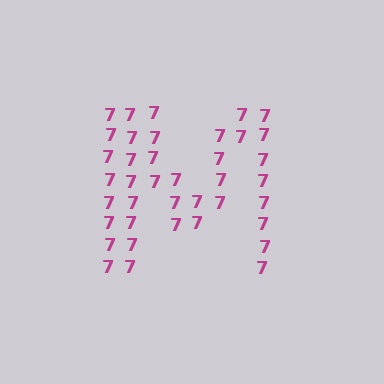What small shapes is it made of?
It is made of small digit 7's.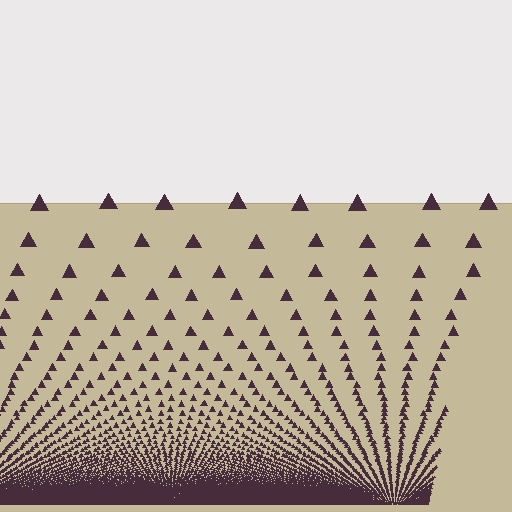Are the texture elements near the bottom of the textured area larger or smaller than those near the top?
Smaller. The gradient is inverted — elements near the bottom are smaller and denser.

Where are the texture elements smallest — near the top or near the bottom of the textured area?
Near the bottom.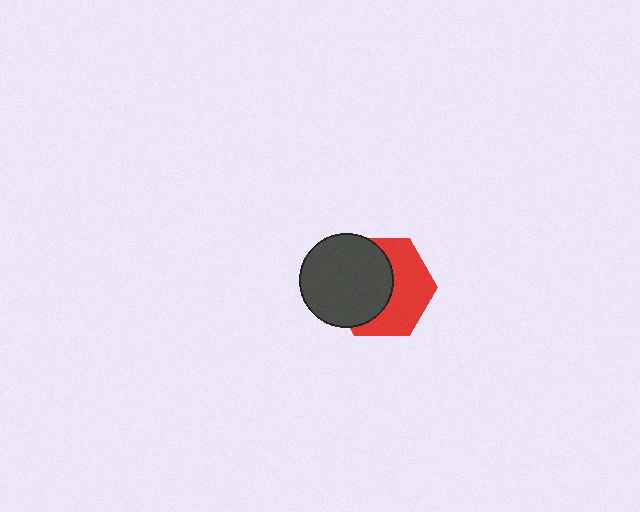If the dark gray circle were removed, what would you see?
You would see the complete red hexagon.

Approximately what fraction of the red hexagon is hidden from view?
Roughly 50% of the red hexagon is hidden behind the dark gray circle.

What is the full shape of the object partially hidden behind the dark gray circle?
The partially hidden object is a red hexagon.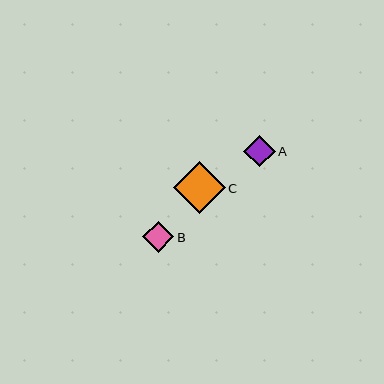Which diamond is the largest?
Diamond C is the largest with a size of approximately 52 pixels.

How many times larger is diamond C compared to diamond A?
Diamond C is approximately 1.7 times the size of diamond A.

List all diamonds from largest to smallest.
From largest to smallest: C, A, B.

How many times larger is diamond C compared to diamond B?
Diamond C is approximately 1.7 times the size of diamond B.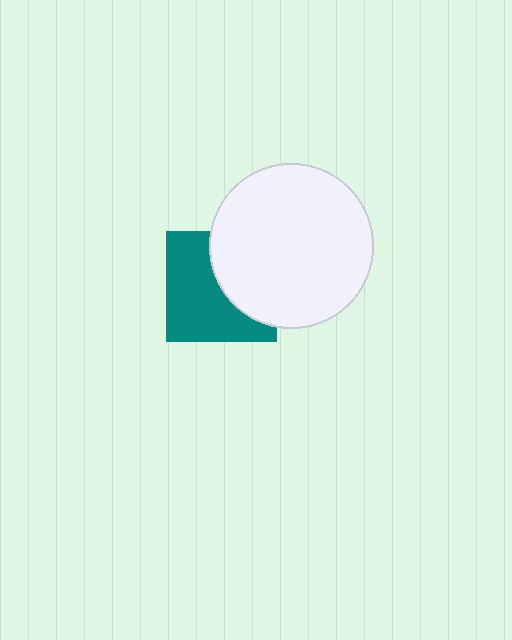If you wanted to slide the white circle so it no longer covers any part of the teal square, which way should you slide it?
Slide it right — that is the most direct way to separate the two shapes.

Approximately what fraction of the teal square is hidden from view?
Roughly 42% of the teal square is hidden behind the white circle.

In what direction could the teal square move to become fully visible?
The teal square could move left. That would shift it out from behind the white circle entirely.